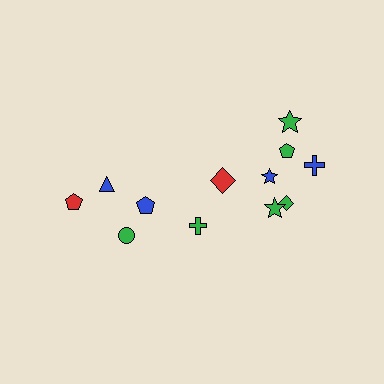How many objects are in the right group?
There are 7 objects.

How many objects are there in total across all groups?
There are 12 objects.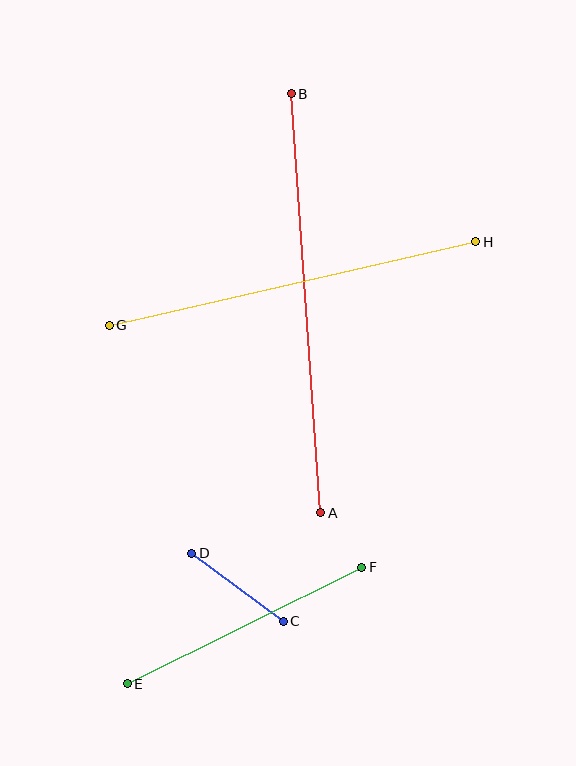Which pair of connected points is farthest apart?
Points A and B are farthest apart.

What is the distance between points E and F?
The distance is approximately 262 pixels.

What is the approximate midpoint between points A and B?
The midpoint is at approximately (306, 303) pixels.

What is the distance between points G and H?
The distance is approximately 376 pixels.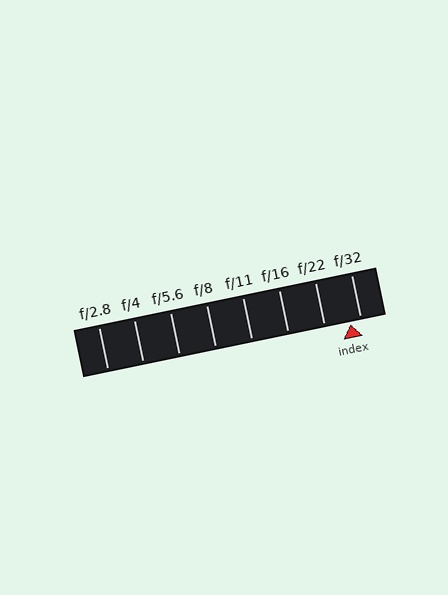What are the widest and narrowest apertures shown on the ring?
The widest aperture shown is f/2.8 and the narrowest is f/32.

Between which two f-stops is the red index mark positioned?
The index mark is between f/22 and f/32.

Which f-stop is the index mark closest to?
The index mark is closest to f/32.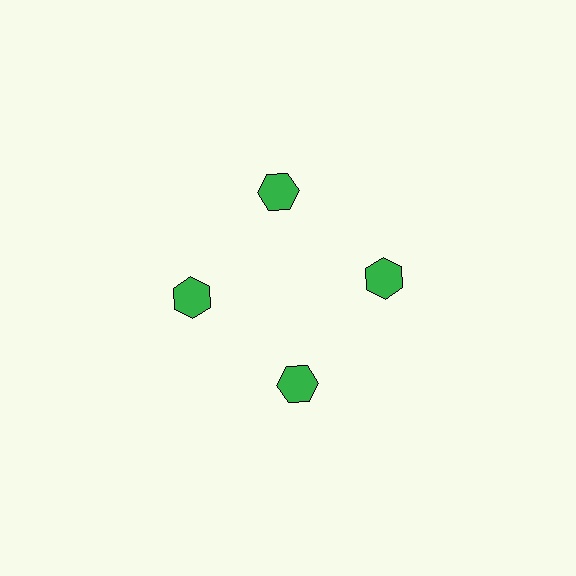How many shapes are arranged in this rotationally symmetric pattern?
There are 4 shapes, arranged in 4 groups of 1.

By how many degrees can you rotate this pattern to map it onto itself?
The pattern maps onto itself every 90 degrees of rotation.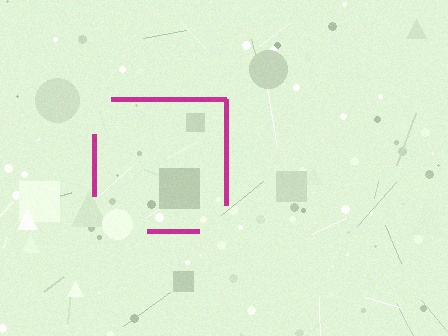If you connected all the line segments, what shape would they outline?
They would outline a square.